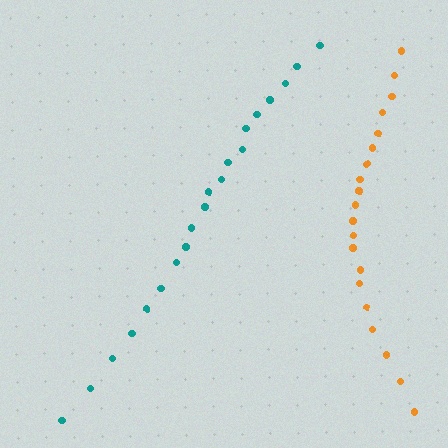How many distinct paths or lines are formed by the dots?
There are 2 distinct paths.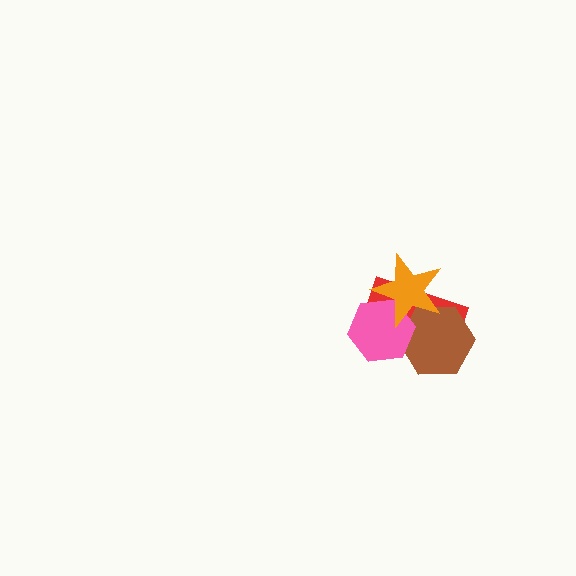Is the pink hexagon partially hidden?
Yes, it is partially covered by another shape.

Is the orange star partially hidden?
No, no other shape covers it.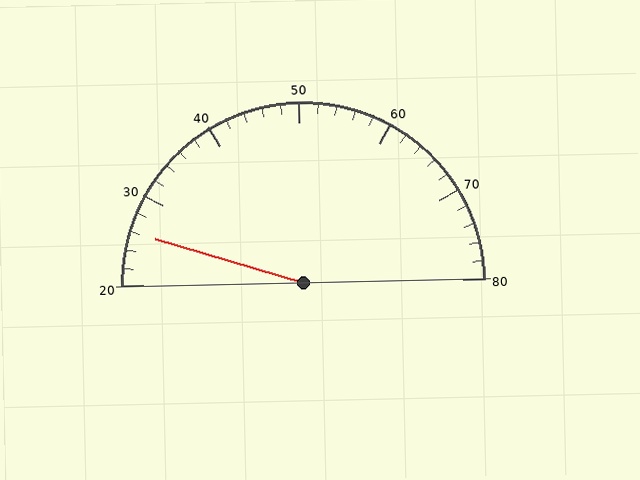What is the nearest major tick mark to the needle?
The nearest major tick mark is 30.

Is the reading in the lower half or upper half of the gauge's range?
The reading is in the lower half of the range (20 to 80).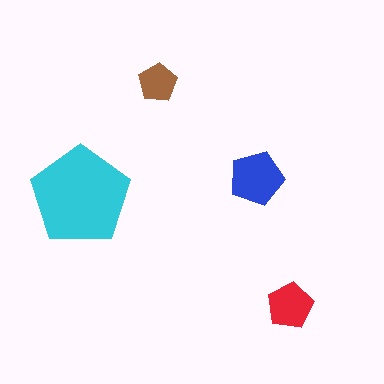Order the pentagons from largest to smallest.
the cyan one, the blue one, the red one, the brown one.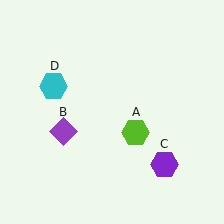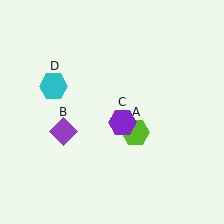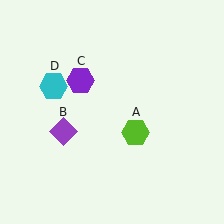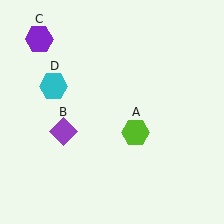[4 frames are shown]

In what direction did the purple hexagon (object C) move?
The purple hexagon (object C) moved up and to the left.